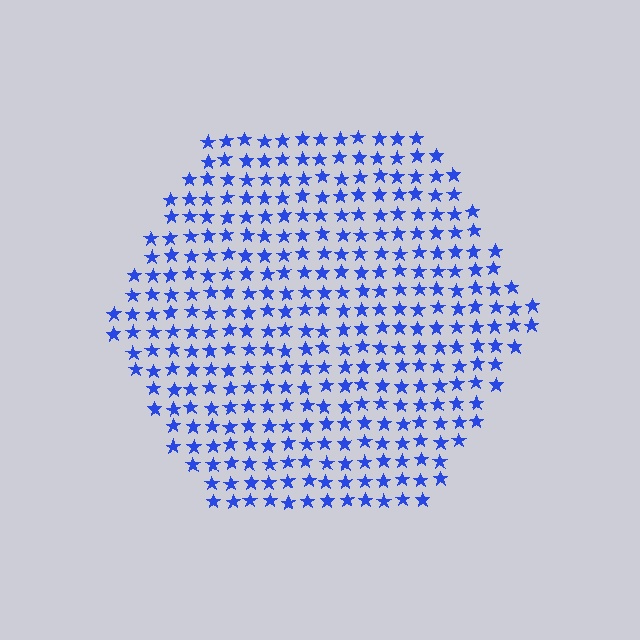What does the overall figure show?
The overall figure shows a hexagon.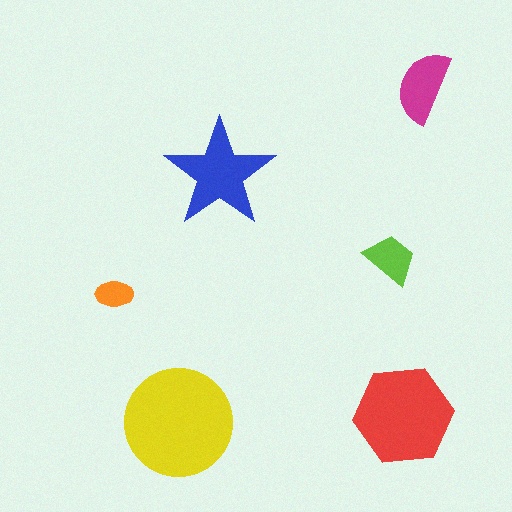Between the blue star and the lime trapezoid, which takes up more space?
The blue star.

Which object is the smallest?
The orange ellipse.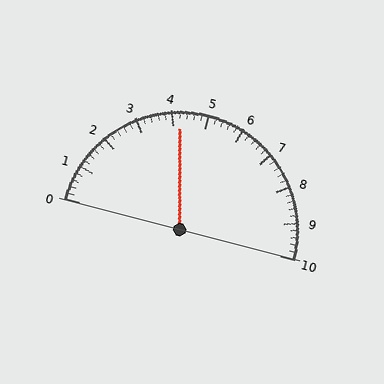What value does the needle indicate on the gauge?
The needle indicates approximately 4.2.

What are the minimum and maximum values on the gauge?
The gauge ranges from 0 to 10.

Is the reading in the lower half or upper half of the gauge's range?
The reading is in the lower half of the range (0 to 10).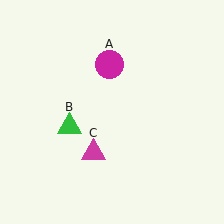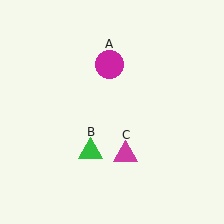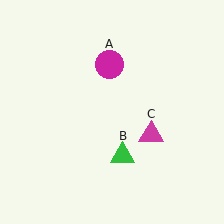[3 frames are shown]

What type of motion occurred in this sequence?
The green triangle (object B), magenta triangle (object C) rotated counterclockwise around the center of the scene.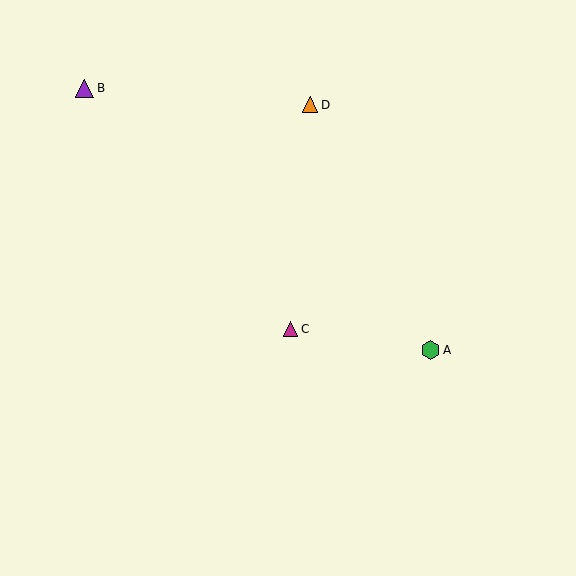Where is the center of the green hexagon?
The center of the green hexagon is at (431, 350).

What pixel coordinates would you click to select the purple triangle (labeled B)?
Click at (85, 89) to select the purple triangle B.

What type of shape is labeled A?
Shape A is a green hexagon.